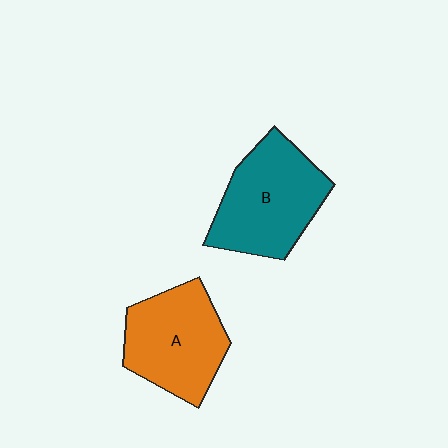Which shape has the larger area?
Shape B (teal).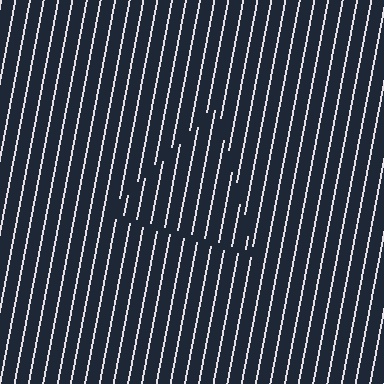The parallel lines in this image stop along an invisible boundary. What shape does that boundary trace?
An illusory triangle. The interior of the shape contains the same grating, shifted by half a period — the contour is defined by the phase discontinuity where line-ends from the inner and outer gratings abut.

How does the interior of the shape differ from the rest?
The interior of the shape contains the same grating, shifted by half a period — the contour is defined by the phase discontinuity where line-ends from the inner and outer gratings abut.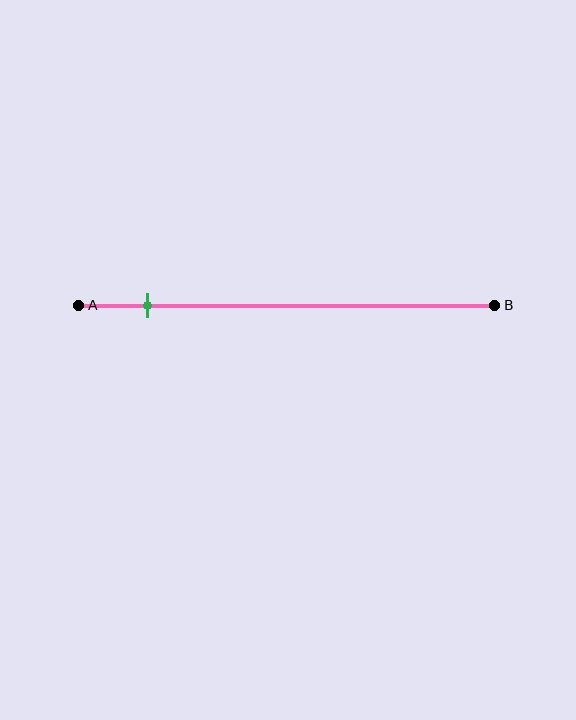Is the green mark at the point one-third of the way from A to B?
No, the mark is at about 15% from A, not at the 33% one-third point.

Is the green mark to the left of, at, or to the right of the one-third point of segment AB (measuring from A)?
The green mark is to the left of the one-third point of segment AB.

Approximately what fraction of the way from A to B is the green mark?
The green mark is approximately 15% of the way from A to B.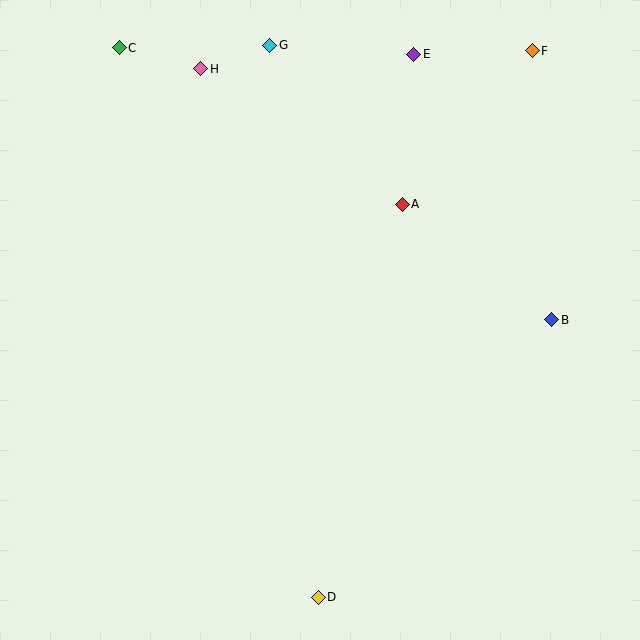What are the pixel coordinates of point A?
Point A is at (402, 204).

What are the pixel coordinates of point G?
Point G is at (270, 45).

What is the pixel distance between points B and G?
The distance between B and G is 393 pixels.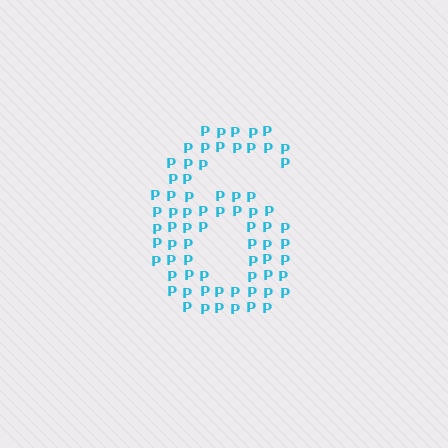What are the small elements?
The small elements are letter P's.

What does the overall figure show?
The overall figure shows the digit 6.